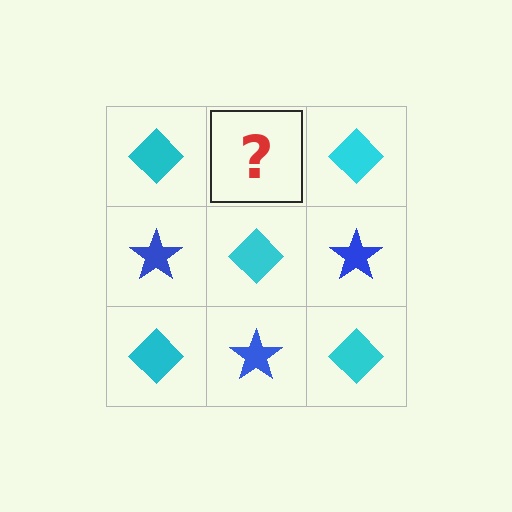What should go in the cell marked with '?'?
The missing cell should contain a blue star.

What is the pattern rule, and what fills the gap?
The rule is that it alternates cyan diamond and blue star in a checkerboard pattern. The gap should be filled with a blue star.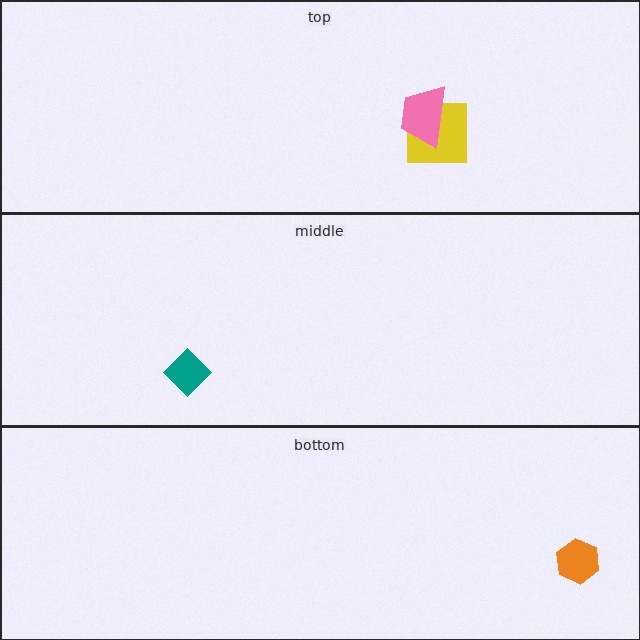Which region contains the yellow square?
The top region.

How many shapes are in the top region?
2.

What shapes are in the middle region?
The teal diamond.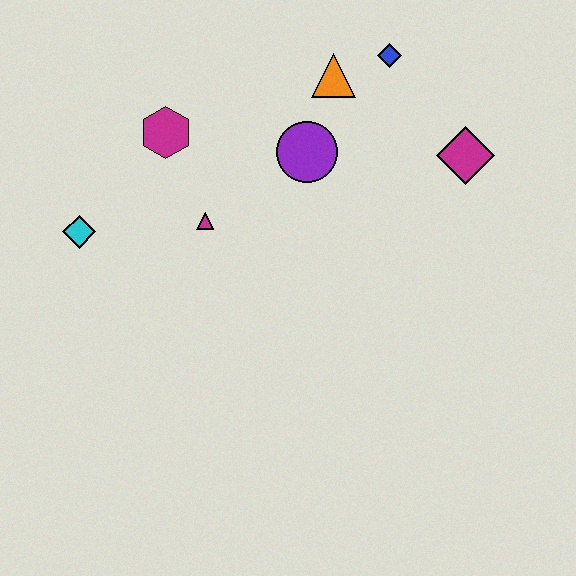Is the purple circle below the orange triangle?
Yes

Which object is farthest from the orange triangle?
The cyan diamond is farthest from the orange triangle.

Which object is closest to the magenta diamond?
The blue diamond is closest to the magenta diamond.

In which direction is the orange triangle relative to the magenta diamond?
The orange triangle is to the left of the magenta diamond.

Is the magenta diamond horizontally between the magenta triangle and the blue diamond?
No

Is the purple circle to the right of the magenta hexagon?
Yes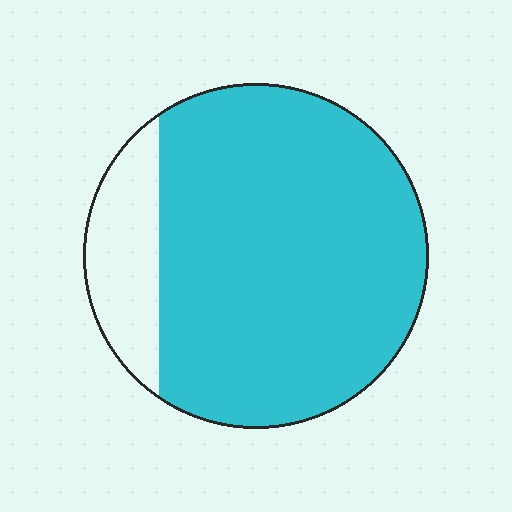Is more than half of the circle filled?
Yes.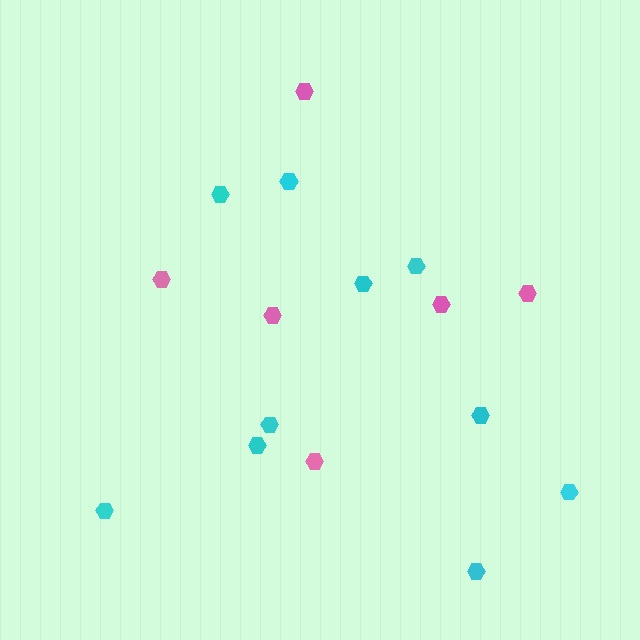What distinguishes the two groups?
There are 2 groups: one group of pink hexagons (6) and one group of cyan hexagons (10).